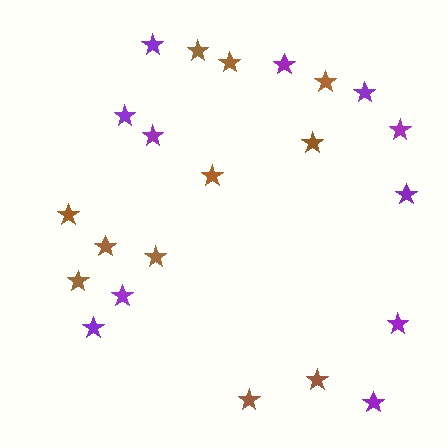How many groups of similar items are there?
There are 2 groups: one group of purple stars (11) and one group of brown stars (11).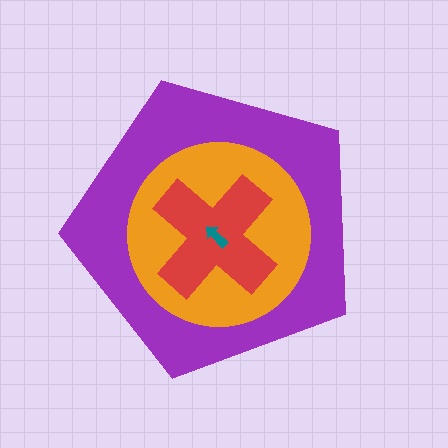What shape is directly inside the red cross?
The teal arrow.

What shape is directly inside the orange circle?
The red cross.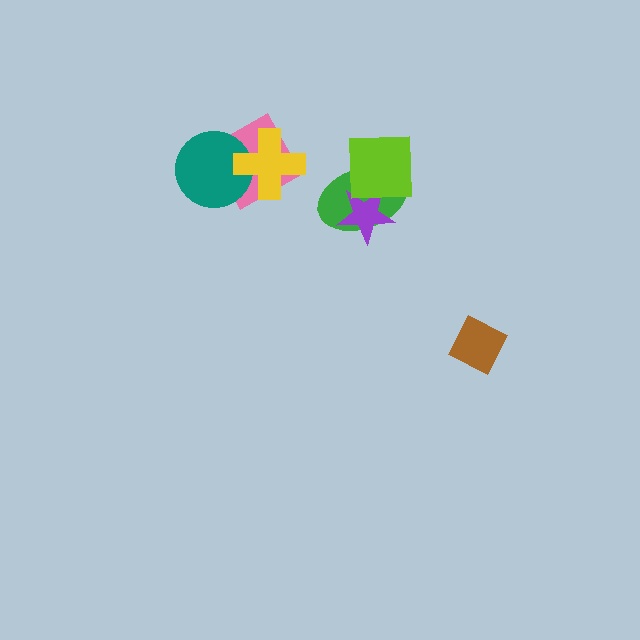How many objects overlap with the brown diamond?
0 objects overlap with the brown diamond.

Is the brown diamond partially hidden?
No, no other shape covers it.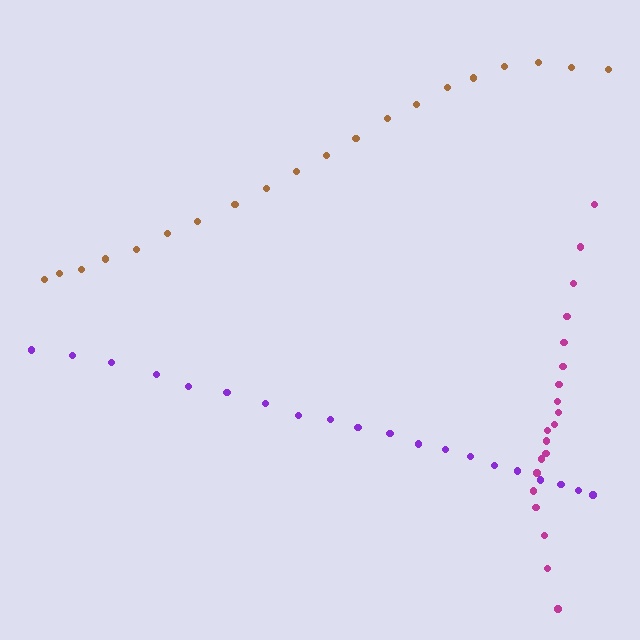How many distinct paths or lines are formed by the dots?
There are 3 distinct paths.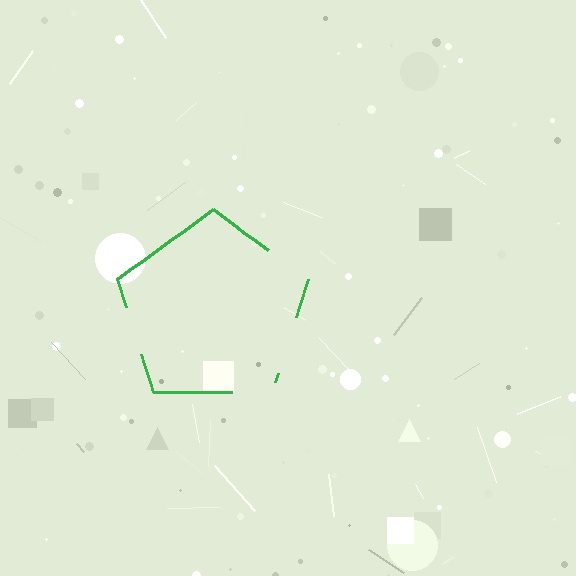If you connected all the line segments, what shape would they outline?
They would outline a pentagon.